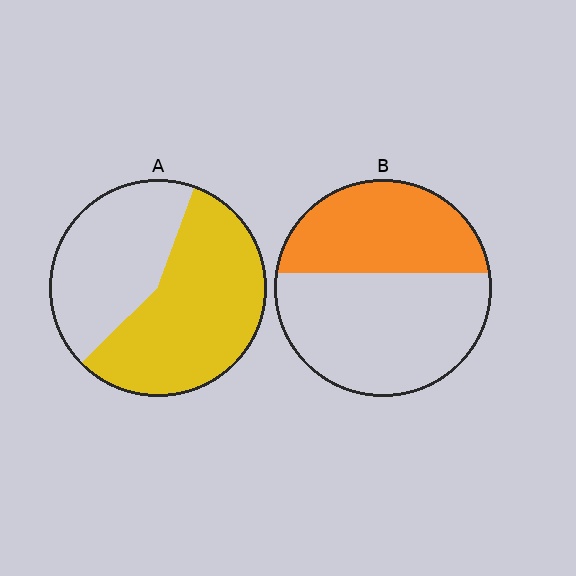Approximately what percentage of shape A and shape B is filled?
A is approximately 55% and B is approximately 40%.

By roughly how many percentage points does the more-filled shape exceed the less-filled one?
By roughly 15 percentage points (A over B).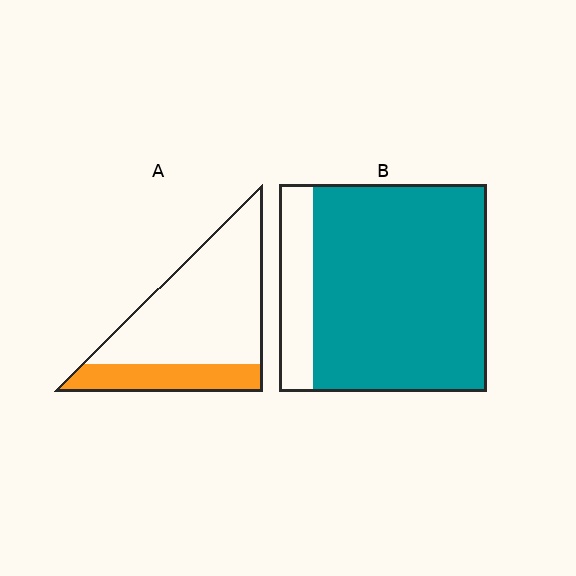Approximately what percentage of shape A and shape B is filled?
A is approximately 25% and B is approximately 85%.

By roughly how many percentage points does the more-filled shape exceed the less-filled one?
By roughly 60 percentage points (B over A).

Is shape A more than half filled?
No.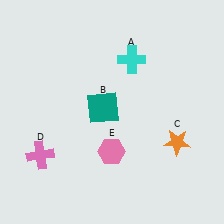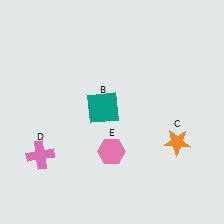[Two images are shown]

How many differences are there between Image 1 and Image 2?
There is 1 difference between the two images.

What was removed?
The cyan cross (A) was removed in Image 2.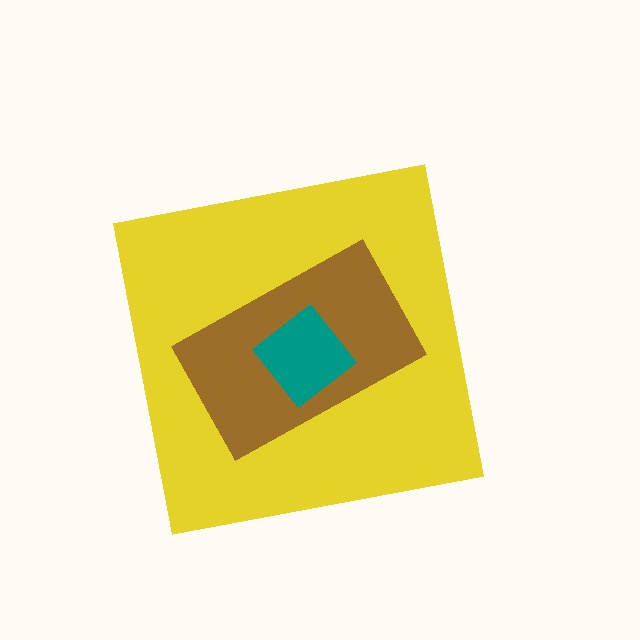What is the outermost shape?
The yellow square.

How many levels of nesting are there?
3.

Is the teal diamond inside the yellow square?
Yes.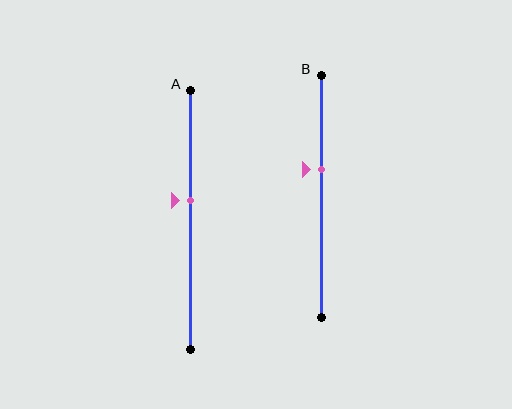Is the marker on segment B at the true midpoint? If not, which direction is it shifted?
No, the marker on segment B is shifted upward by about 11% of the segment length.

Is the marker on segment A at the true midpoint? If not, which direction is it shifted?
No, the marker on segment A is shifted upward by about 7% of the segment length.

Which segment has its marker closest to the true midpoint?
Segment A has its marker closest to the true midpoint.